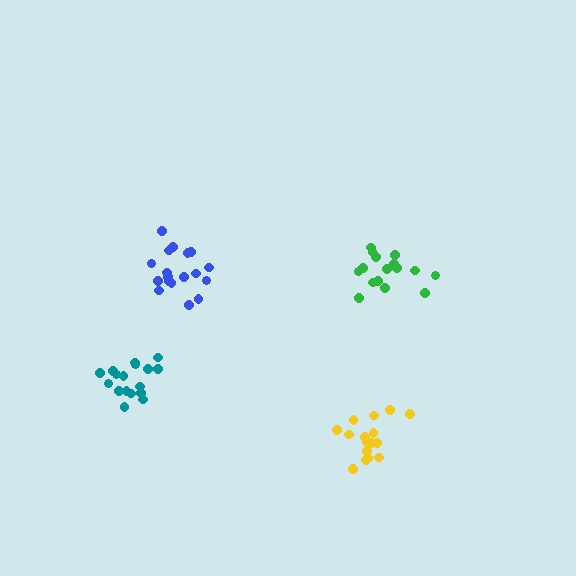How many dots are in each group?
Group 1: 18 dots, Group 2: 16 dots, Group 3: 17 dots, Group 4: 16 dots (67 total).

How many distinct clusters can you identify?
There are 4 distinct clusters.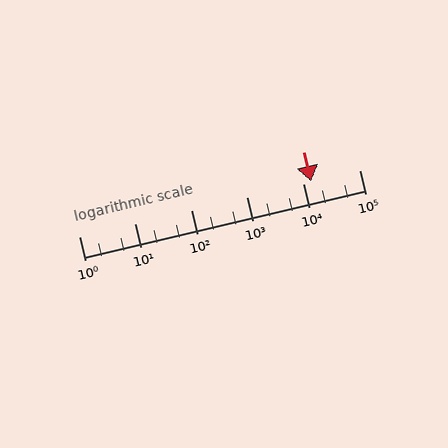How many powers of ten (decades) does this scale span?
The scale spans 5 decades, from 1 to 100000.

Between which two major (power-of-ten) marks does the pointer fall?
The pointer is between 10000 and 100000.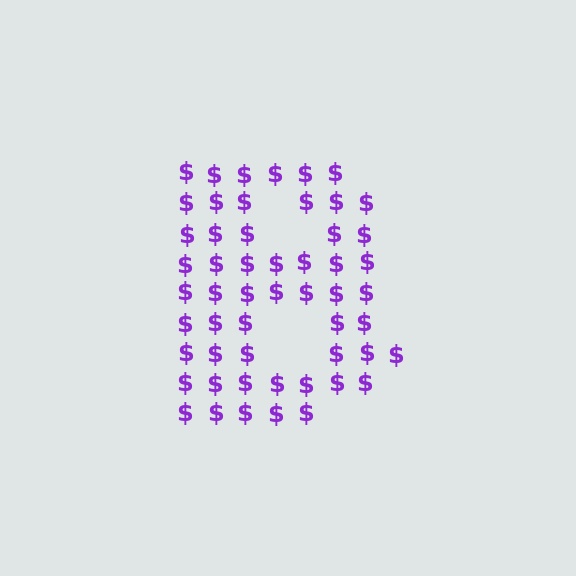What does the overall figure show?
The overall figure shows the letter B.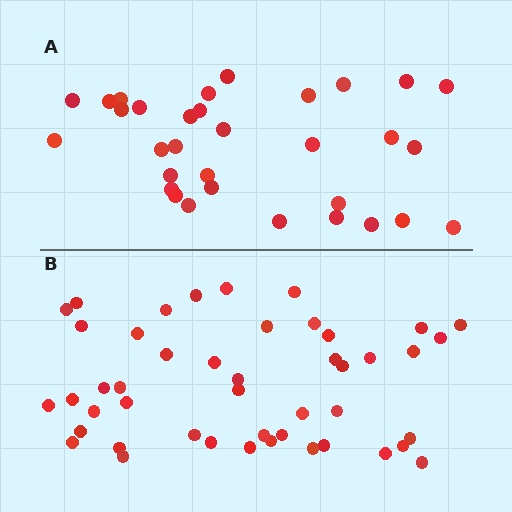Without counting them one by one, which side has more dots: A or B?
Region B (the bottom region) has more dots.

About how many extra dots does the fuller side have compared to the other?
Region B has approximately 15 more dots than region A.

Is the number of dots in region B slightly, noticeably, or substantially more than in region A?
Region B has noticeably more, but not dramatically so. The ratio is roughly 1.4 to 1.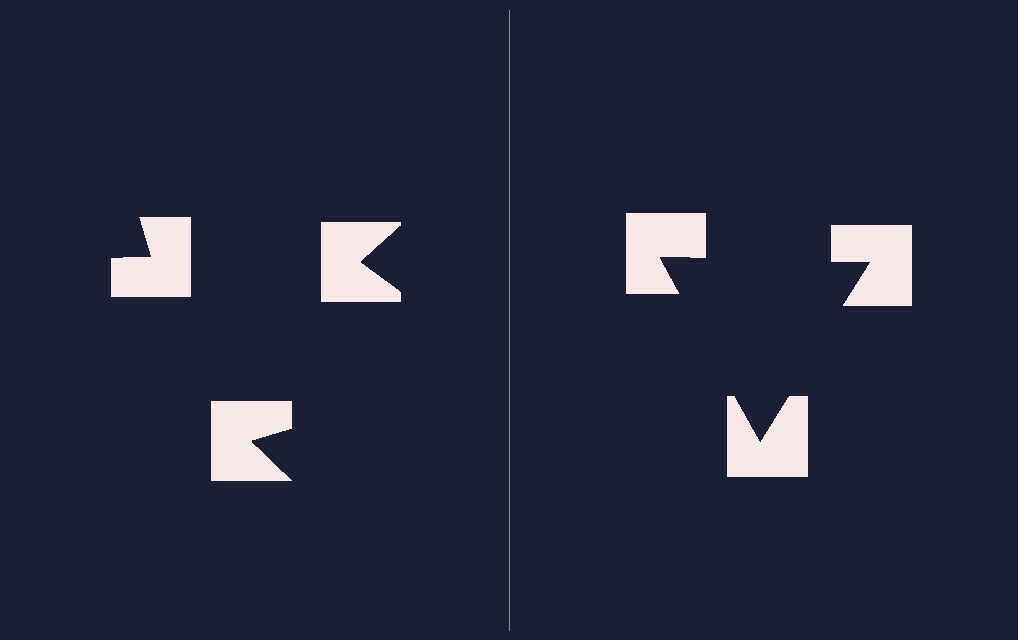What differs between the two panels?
The notched squares are positioned identically on both sides; only the wedge orientations differ. On the right they align to a triangle; on the left they are misaligned.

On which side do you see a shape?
An illusory triangle appears on the right side. On the left side the wedge cuts are rotated, so no coherent shape forms.